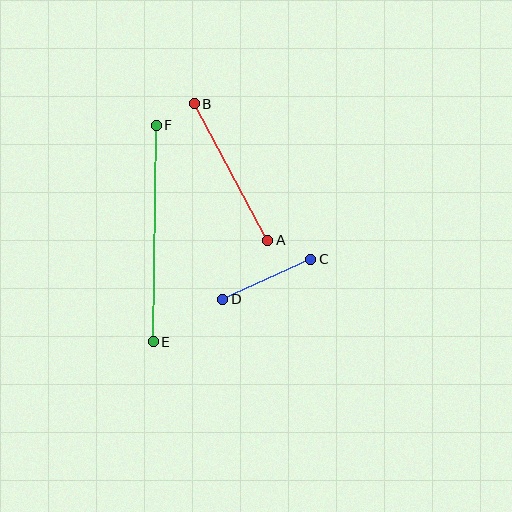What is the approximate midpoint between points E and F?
The midpoint is at approximately (155, 233) pixels.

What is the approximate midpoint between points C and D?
The midpoint is at approximately (267, 279) pixels.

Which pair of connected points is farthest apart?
Points E and F are farthest apart.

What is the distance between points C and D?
The distance is approximately 97 pixels.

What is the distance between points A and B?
The distance is approximately 155 pixels.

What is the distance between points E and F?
The distance is approximately 216 pixels.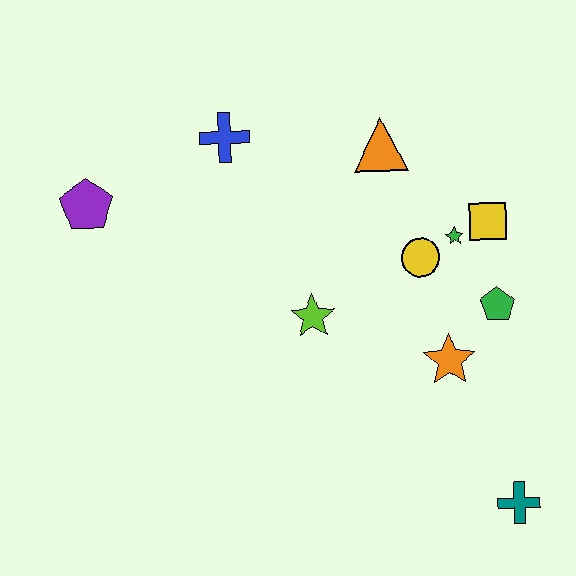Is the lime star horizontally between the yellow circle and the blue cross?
Yes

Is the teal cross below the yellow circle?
Yes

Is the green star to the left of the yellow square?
Yes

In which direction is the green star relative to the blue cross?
The green star is to the right of the blue cross.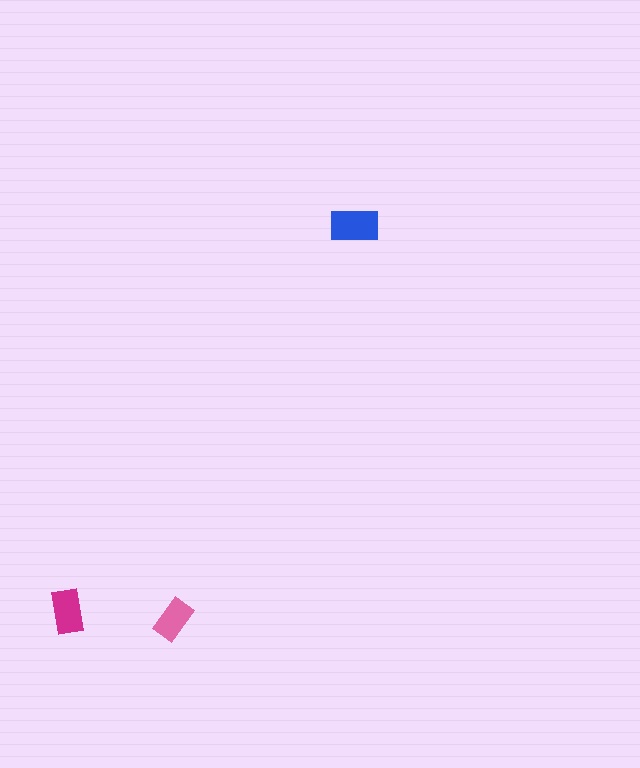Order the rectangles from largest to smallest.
the blue one, the magenta one, the pink one.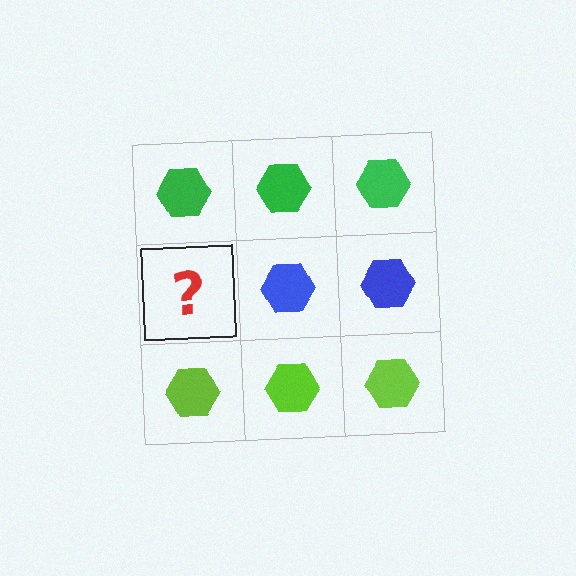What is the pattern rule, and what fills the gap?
The rule is that each row has a consistent color. The gap should be filled with a blue hexagon.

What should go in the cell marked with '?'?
The missing cell should contain a blue hexagon.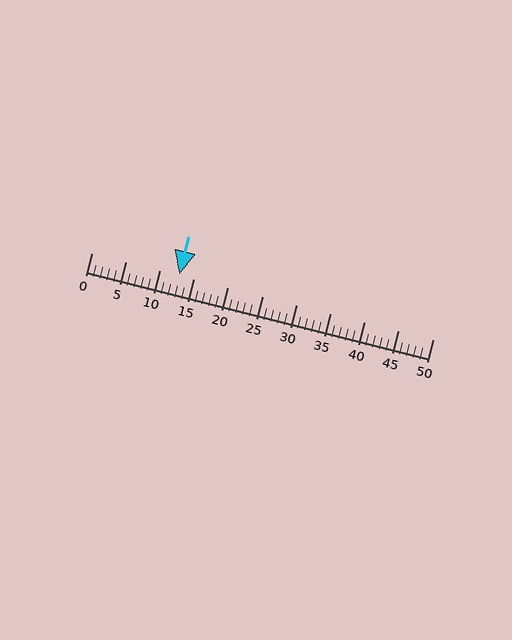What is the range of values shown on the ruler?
The ruler shows values from 0 to 50.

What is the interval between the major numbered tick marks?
The major tick marks are spaced 5 units apart.